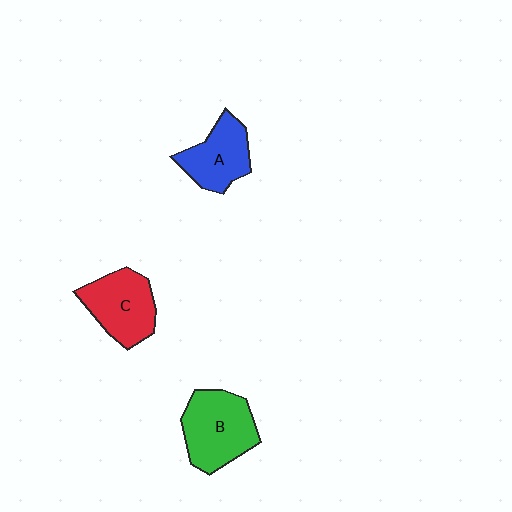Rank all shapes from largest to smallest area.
From largest to smallest: B (green), C (red), A (blue).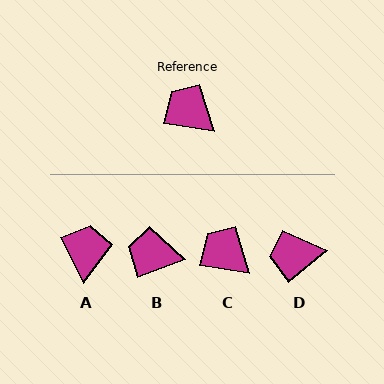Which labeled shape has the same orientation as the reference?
C.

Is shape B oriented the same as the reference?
No, it is off by about 30 degrees.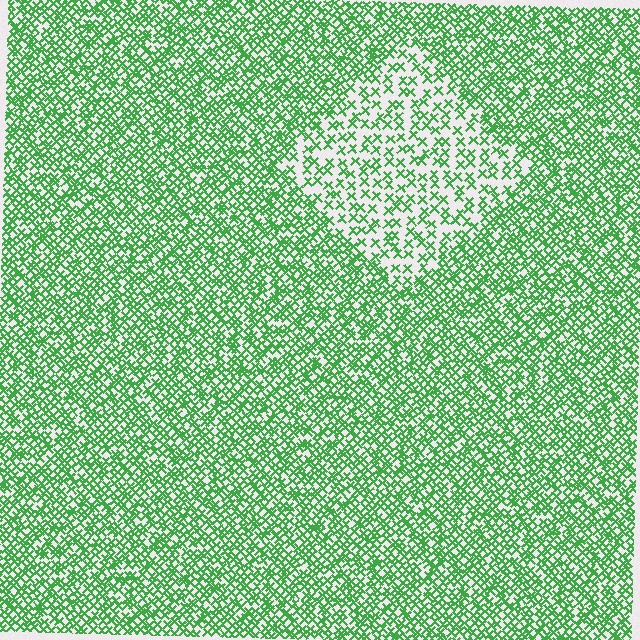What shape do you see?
I see a diamond.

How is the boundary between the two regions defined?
The boundary is defined by a change in element density (approximately 2.1x ratio). All elements are the same color, size, and shape.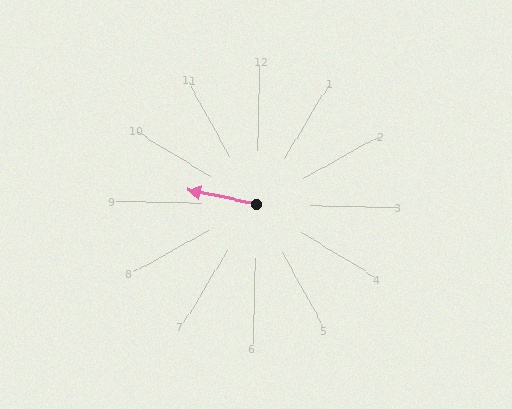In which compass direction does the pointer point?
West.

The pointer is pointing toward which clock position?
Roughly 9 o'clock.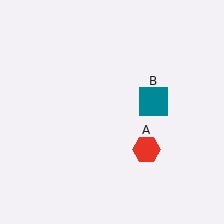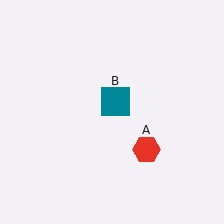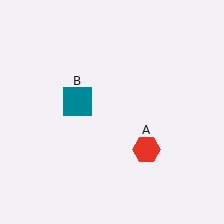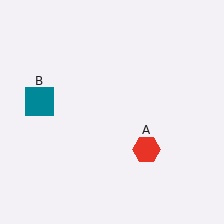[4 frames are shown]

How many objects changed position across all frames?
1 object changed position: teal square (object B).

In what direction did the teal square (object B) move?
The teal square (object B) moved left.